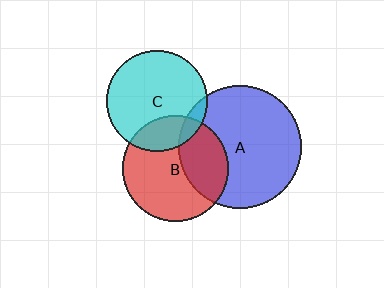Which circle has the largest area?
Circle A (blue).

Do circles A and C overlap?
Yes.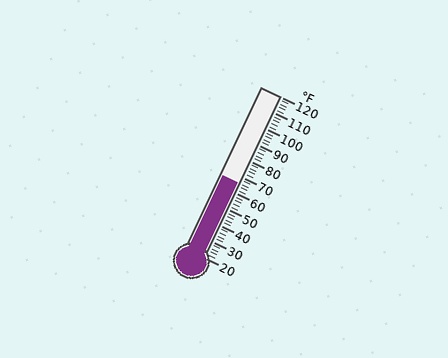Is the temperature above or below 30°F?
The temperature is above 30°F.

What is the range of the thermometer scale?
The thermometer scale ranges from 20°F to 120°F.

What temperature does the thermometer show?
The thermometer shows approximately 66°F.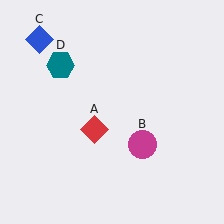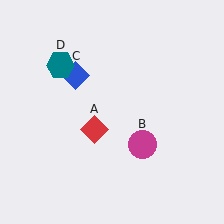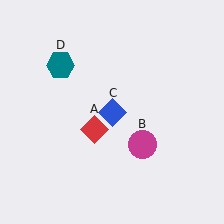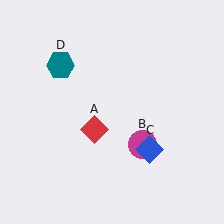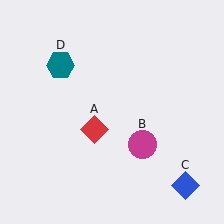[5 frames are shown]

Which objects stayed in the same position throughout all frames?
Red diamond (object A) and magenta circle (object B) and teal hexagon (object D) remained stationary.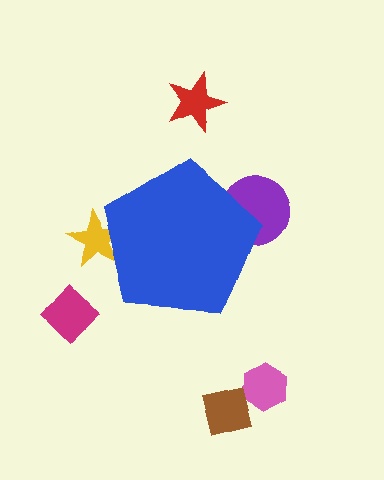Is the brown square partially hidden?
No, the brown square is fully visible.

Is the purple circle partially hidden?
Yes, the purple circle is partially hidden behind the blue pentagon.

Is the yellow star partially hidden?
Yes, the yellow star is partially hidden behind the blue pentagon.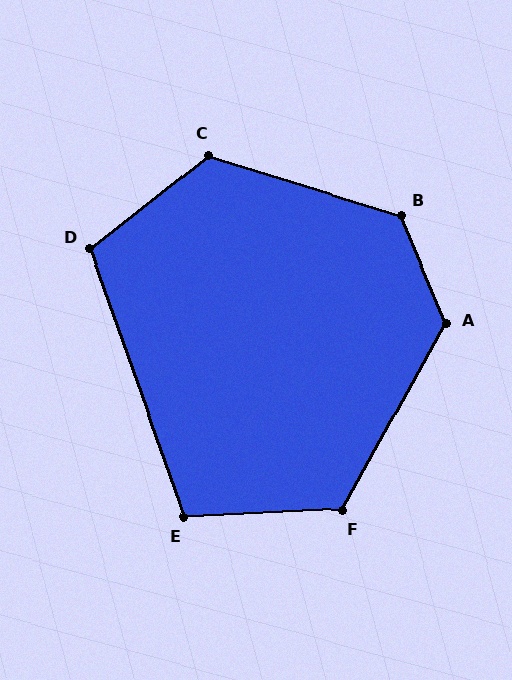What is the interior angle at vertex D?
Approximately 108 degrees (obtuse).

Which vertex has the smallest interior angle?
E, at approximately 107 degrees.